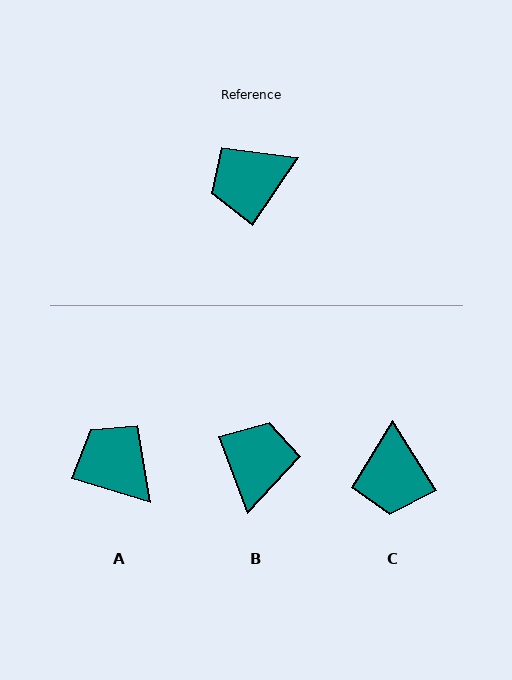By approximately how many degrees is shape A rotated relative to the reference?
Approximately 73 degrees clockwise.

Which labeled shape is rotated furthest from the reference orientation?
B, about 125 degrees away.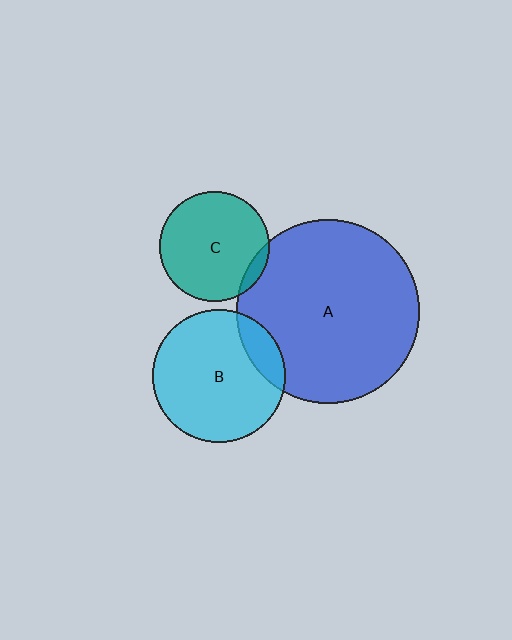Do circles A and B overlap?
Yes.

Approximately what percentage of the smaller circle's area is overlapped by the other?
Approximately 15%.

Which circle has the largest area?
Circle A (blue).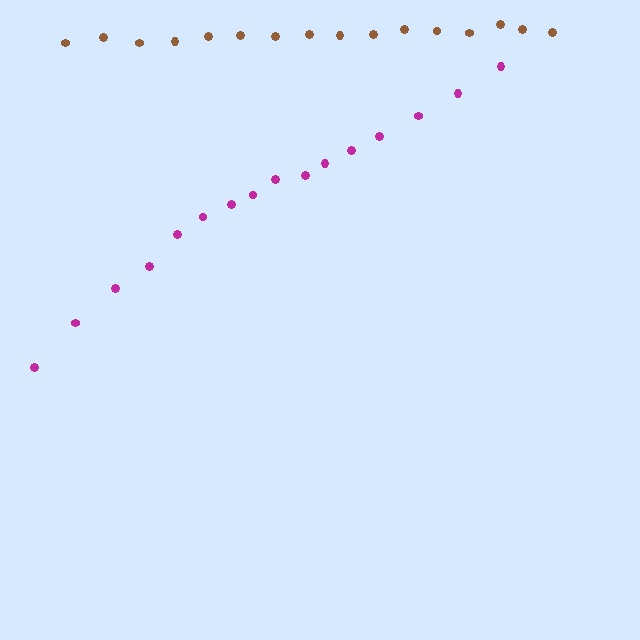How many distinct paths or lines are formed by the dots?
There are 2 distinct paths.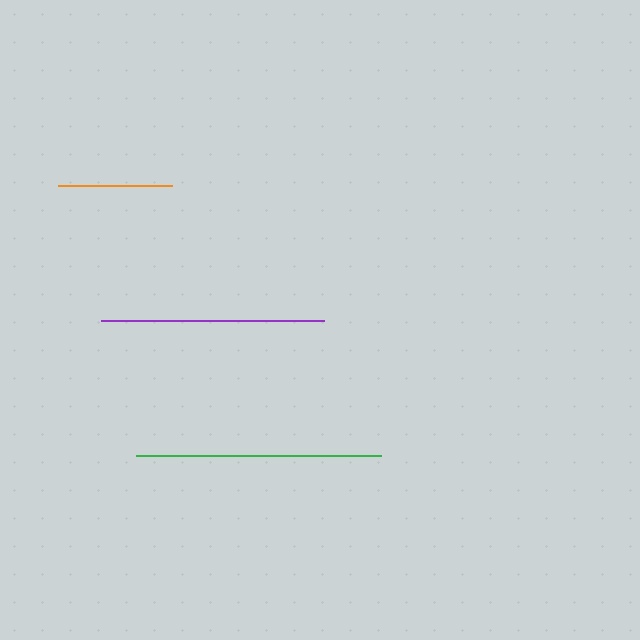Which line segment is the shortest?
The orange line is the shortest at approximately 114 pixels.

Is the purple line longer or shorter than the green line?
The green line is longer than the purple line.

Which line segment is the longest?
The green line is the longest at approximately 245 pixels.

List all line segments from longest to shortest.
From longest to shortest: green, purple, orange.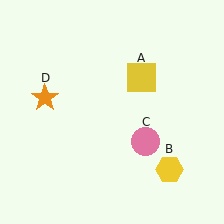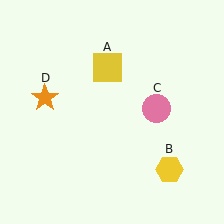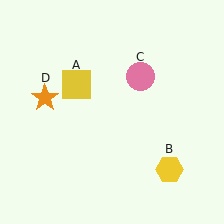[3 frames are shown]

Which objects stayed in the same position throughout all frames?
Yellow hexagon (object B) and orange star (object D) remained stationary.